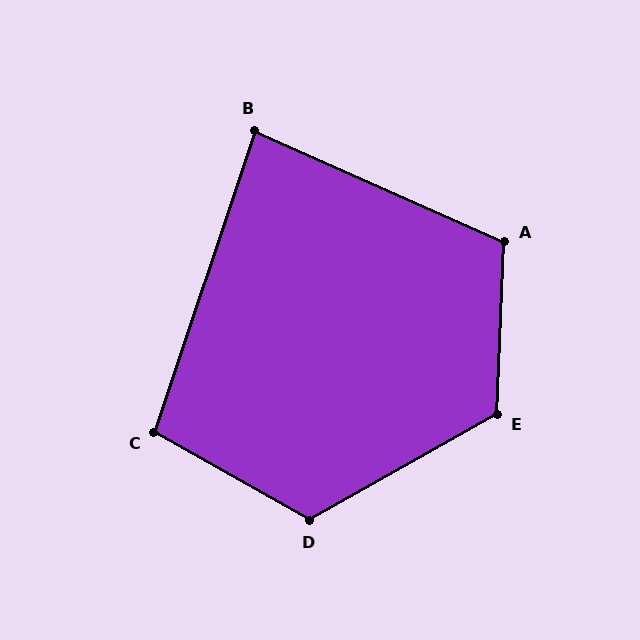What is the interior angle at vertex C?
Approximately 101 degrees (obtuse).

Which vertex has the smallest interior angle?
B, at approximately 85 degrees.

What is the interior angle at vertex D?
Approximately 121 degrees (obtuse).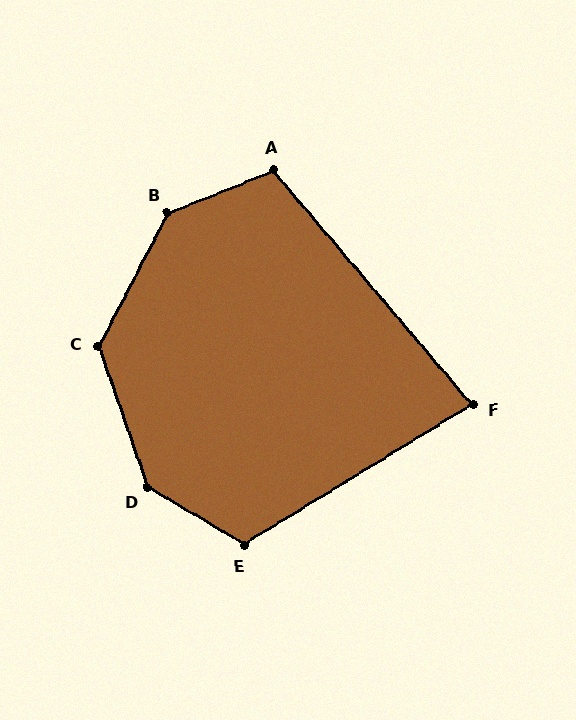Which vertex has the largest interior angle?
D, at approximately 140 degrees.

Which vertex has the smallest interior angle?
F, at approximately 81 degrees.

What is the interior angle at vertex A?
Approximately 108 degrees (obtuse).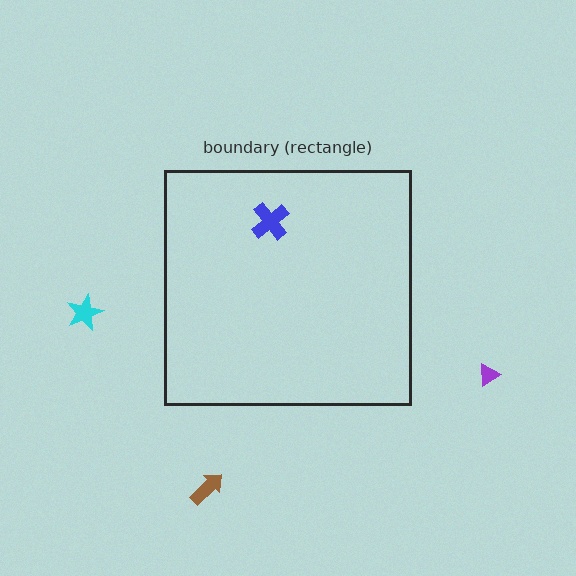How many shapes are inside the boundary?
1 inside, 3 outside.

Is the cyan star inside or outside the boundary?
Outside.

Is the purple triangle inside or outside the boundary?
Outside.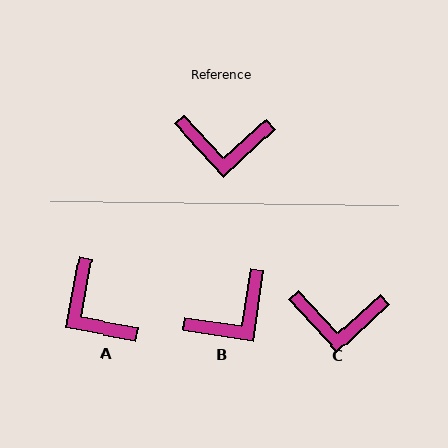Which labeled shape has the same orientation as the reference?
C.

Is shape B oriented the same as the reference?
No, it is off by about 38 degrees.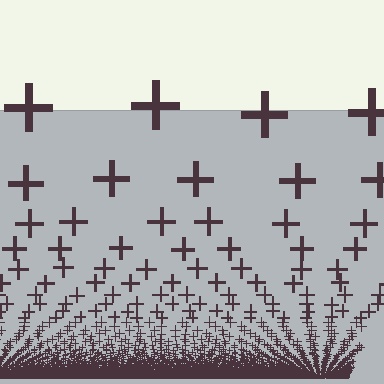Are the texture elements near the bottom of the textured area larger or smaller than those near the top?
Smaller. The gradient is inverted — elements near the bottom are smaller and denser.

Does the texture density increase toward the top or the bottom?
Density increases toward the bottom.